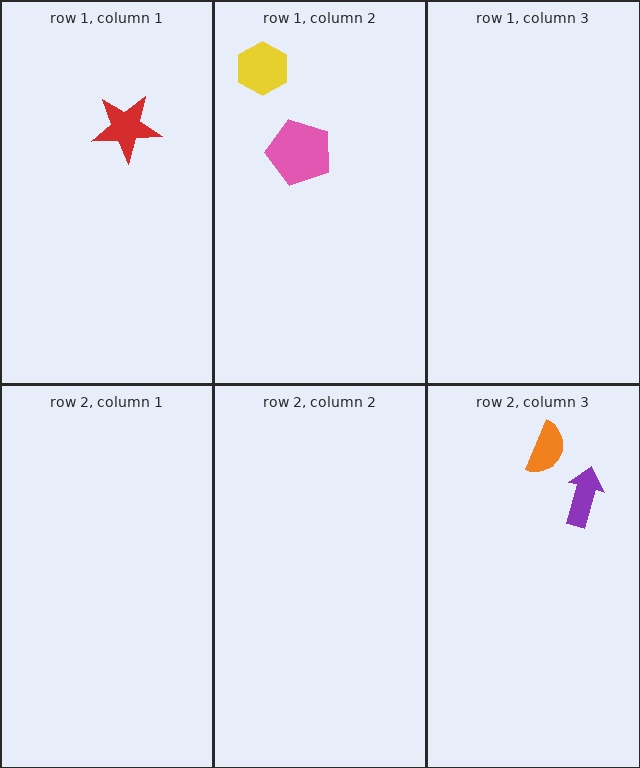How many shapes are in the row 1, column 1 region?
1.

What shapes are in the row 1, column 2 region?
The yellow hexagon, the pink pentagon.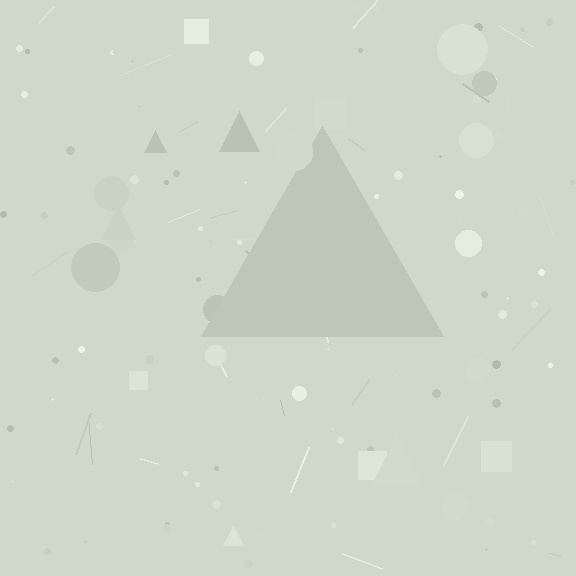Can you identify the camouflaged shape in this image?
The camouflaged shape is a triangle.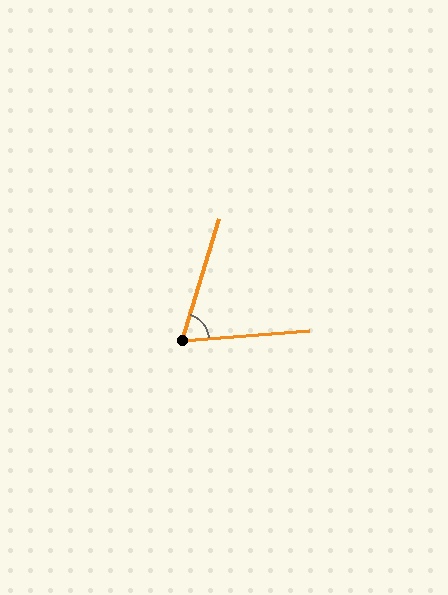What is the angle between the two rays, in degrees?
Approximately 69 degrees.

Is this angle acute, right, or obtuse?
It is acute.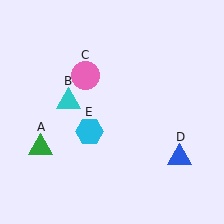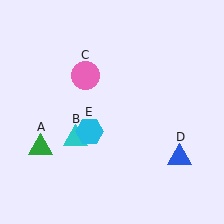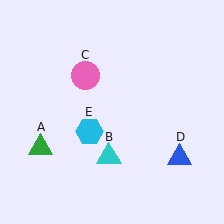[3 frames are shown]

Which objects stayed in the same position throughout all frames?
Green triangle (object A) and pink circle (object C) and blue triangle (object D) and cyan hexagon (object E) remained stationary.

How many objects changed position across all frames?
1 object changed position: cyan triangle (object B).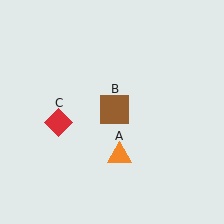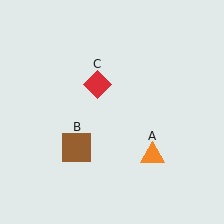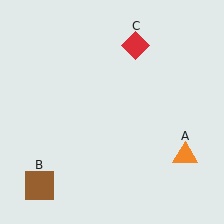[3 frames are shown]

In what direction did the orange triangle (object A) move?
The orange triangle (object A) moved right.